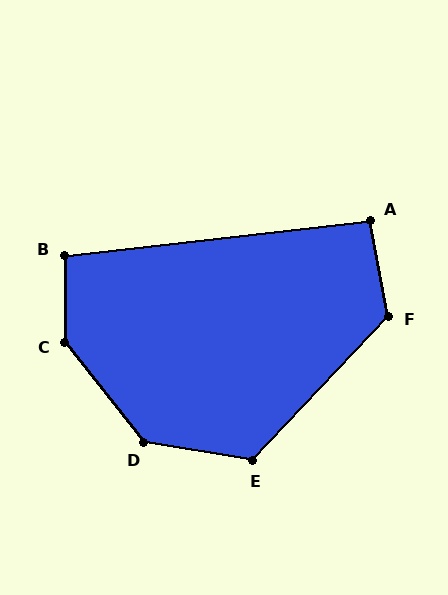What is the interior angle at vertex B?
Approximately 96 degrees (obtuse).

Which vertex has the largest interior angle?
C, at approximately 142 degrees.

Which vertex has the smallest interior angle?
A, at approximately 94 degrees.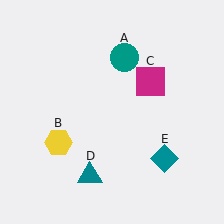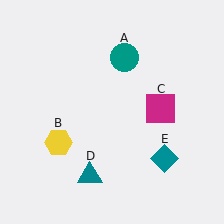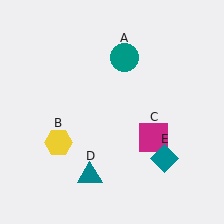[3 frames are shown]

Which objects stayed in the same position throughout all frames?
Teal circle (object A) and yellow hexagon (object B) and teal triangle (object D) and teal diamond (object E) remained stationary.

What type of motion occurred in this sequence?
The magenta square (object C) rotated clockwise around the center of the scene.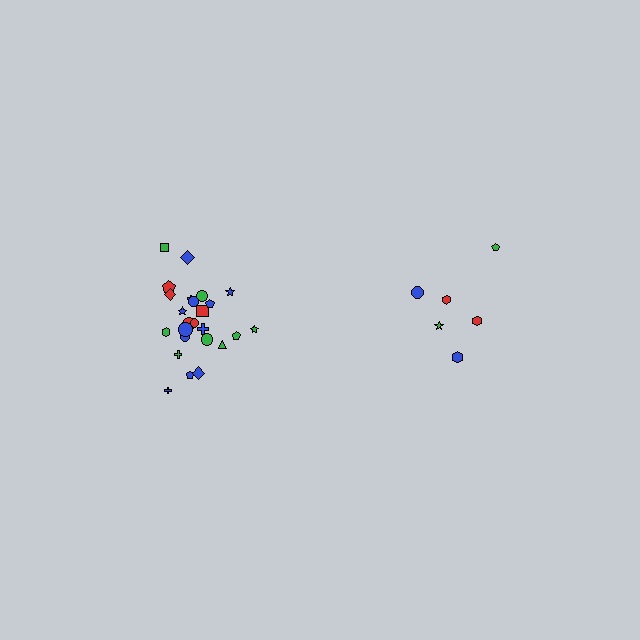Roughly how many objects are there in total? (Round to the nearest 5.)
Roughly 30 objects in total.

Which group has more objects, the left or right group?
The left group.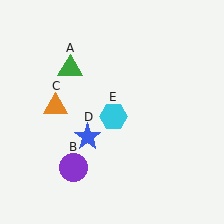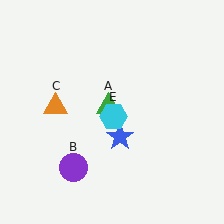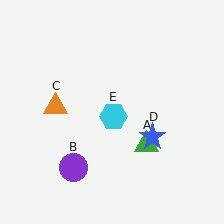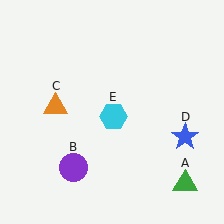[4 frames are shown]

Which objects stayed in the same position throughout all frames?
Purple circle (object B) and orange triangle (object C) and cyan hexagon (object E) remained stationary.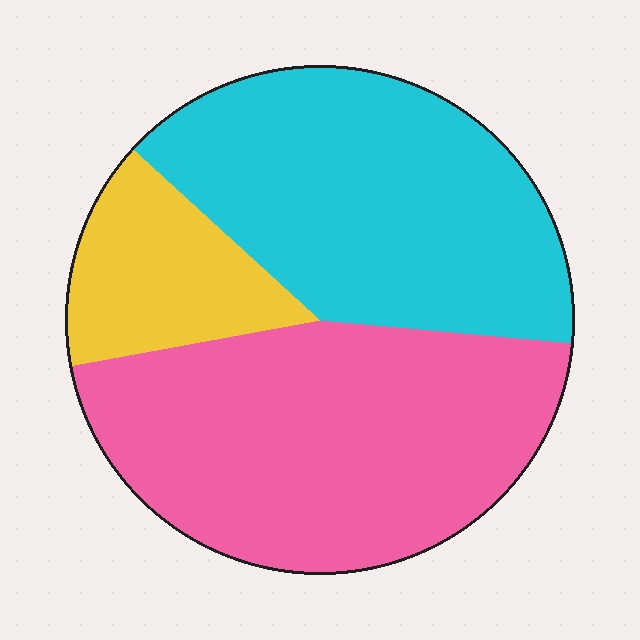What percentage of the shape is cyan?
Cyan covers roughly 40% of the shape.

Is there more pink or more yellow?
Pink.